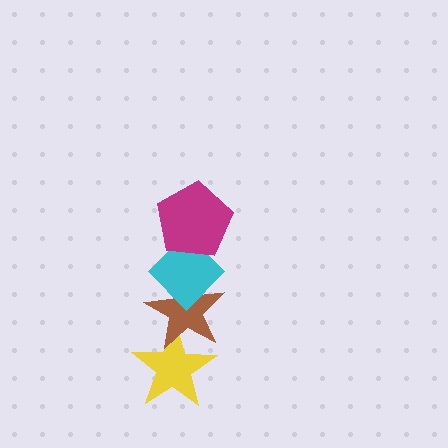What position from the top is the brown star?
The brown star is 3rd from the top.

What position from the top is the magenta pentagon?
The magenta pentagon is 1st from the top.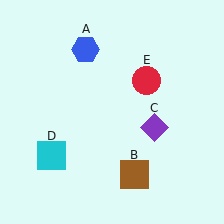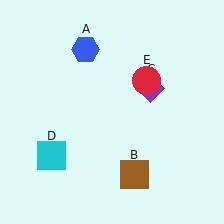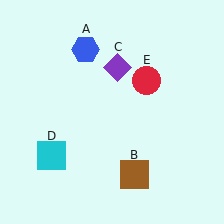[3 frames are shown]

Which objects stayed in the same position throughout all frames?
Blue hexagon (object A) and brown square (object B) and cyan square (object D) and red circle (object E) remained stationary.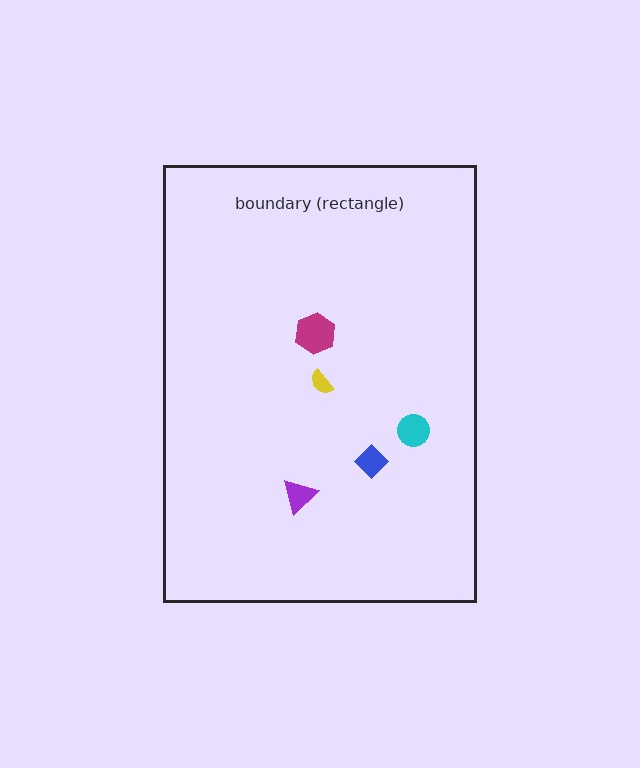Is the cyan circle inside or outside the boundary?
Inside.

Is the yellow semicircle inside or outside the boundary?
Inside.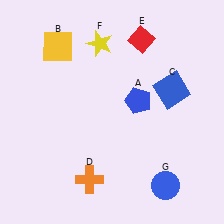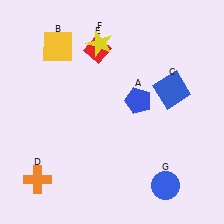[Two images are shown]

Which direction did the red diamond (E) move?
The red diamond (E) moved left.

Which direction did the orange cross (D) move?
The orange cross (D) moved left.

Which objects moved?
The objects that moved are: the orange cross (D), the red diamond (E).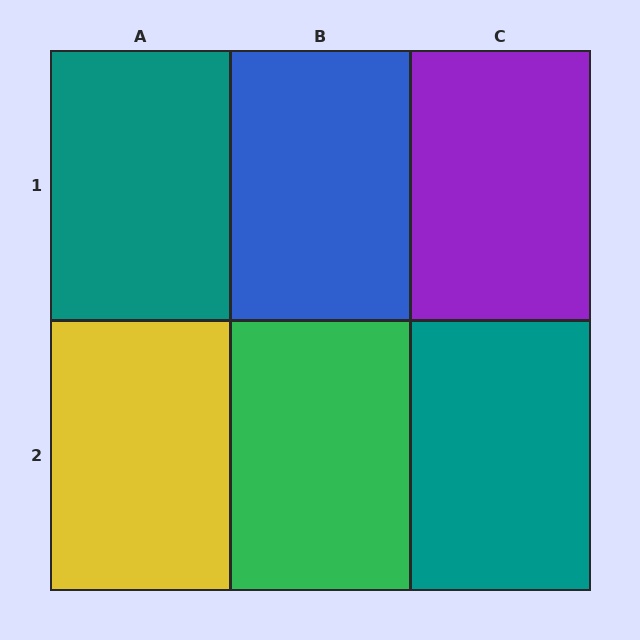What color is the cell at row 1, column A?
Teal.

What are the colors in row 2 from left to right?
Yellow, green, teal.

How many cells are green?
1 cell is green.